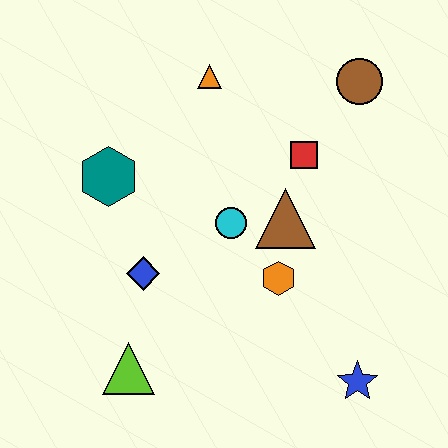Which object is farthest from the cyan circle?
The blue star is farthest from the cyan circle.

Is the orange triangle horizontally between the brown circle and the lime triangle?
Yes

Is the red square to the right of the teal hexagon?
Yes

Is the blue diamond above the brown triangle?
No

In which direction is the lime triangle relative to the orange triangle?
The lime triangle is below the orange triangle.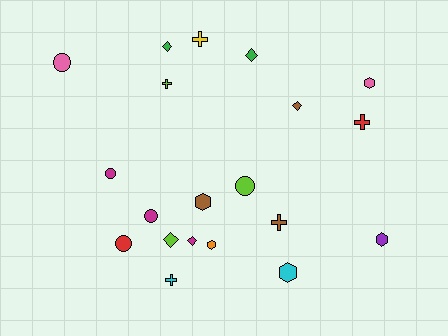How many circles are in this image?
There are 5 circles.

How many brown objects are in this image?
There are 3 brown objects.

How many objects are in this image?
There are 20 objects.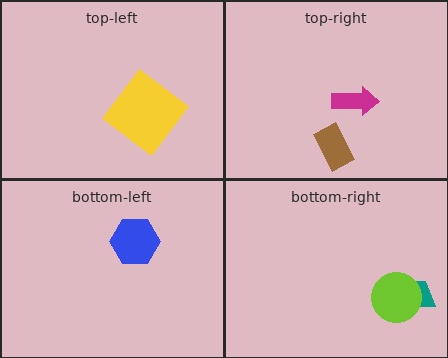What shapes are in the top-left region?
The yellow diamond.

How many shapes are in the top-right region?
2.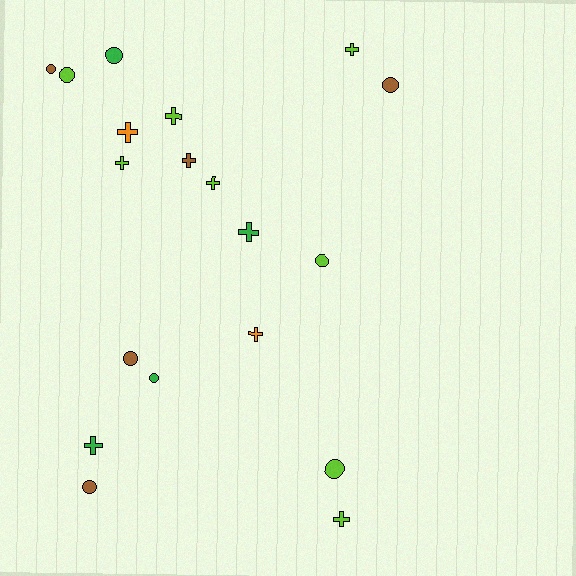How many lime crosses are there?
There are 5 lime crosses.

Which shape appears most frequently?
Cross, with 10 objects.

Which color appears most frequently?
Lime, with 8 objects.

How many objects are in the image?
There are 19 objects.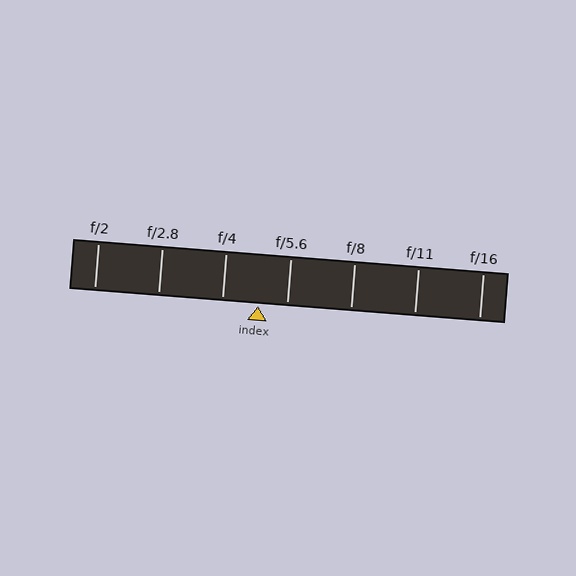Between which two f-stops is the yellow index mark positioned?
The index mark is between f/4 and f/5.6.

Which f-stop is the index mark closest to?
The index mark is closest to f/5.6.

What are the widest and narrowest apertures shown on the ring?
The widest aperture shown is f/2 and the narrowest is f/16.